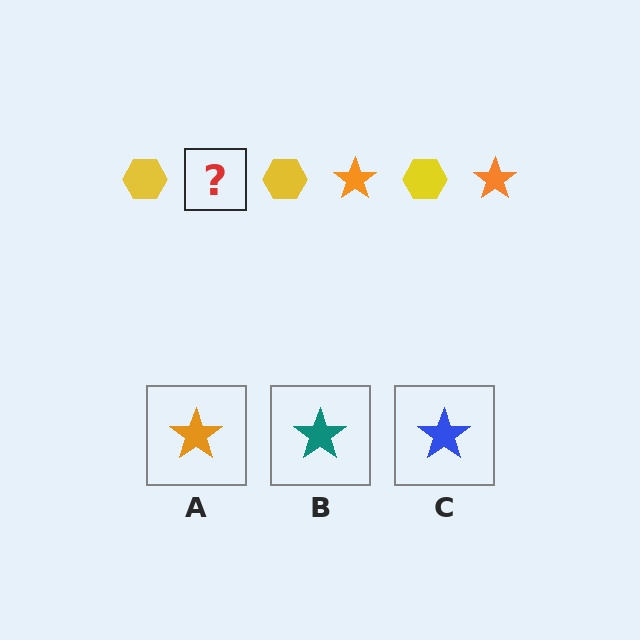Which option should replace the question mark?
Option A.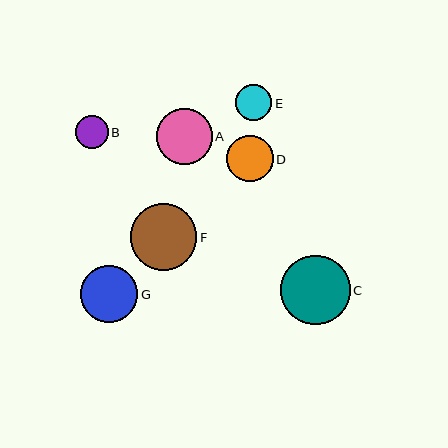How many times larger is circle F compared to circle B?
Circle F is approximately 2.0 times the size of circle B.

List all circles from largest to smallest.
From largest to smallest: C, F, G, A, D, E, B.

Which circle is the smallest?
Circle B is the smallest with a size of approximately 33 pixels.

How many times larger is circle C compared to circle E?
Circle C is approximately 1.9 times the size of circle E.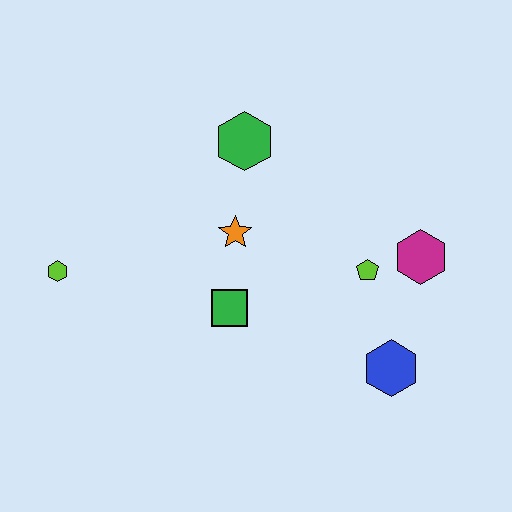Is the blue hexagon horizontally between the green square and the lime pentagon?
No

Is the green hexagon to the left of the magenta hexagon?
Yes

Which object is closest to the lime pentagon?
The magenta hexagon is closest to the lime pentagon.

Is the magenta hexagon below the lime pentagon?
No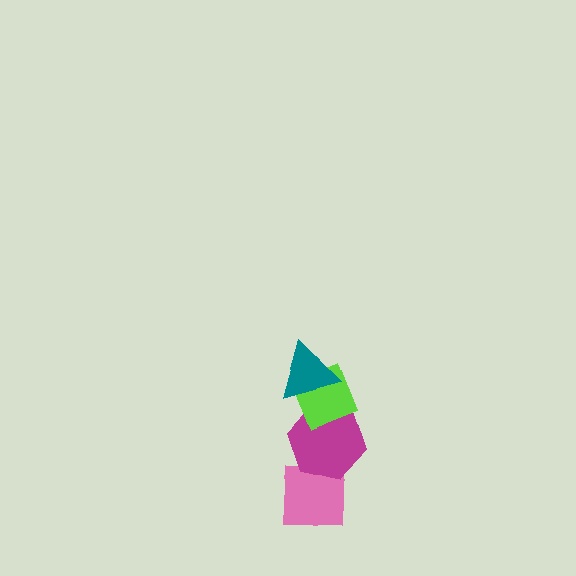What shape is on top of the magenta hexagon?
The lime diamond is on top of the magenta hexagon.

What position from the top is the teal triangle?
The teal triangle is 1st from the top.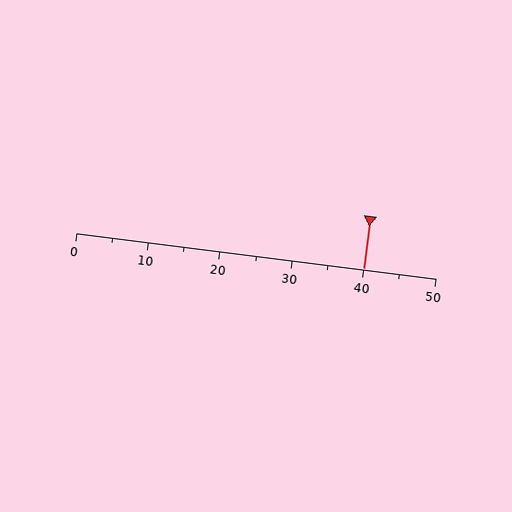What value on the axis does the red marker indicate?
The marker indicates approximately 40.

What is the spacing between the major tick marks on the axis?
The major ticks are spaced 10 apart.